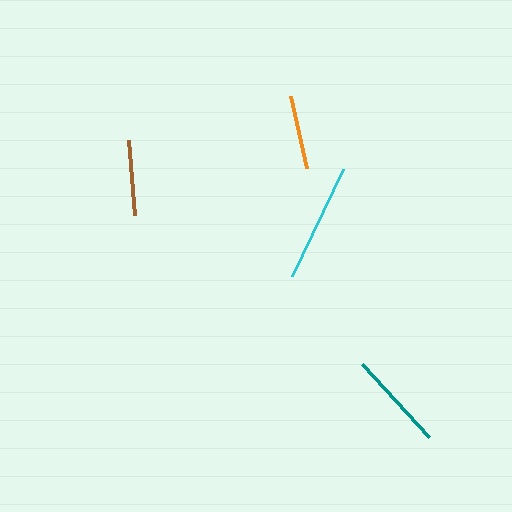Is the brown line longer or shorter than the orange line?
The brown line is longer than the orange line.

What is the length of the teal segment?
The teal segment is approximately 99 pixels long.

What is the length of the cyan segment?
The cyan segment is approximately 119 pixels long.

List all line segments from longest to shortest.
From longest to shortest: cyan, teal, brown, orange.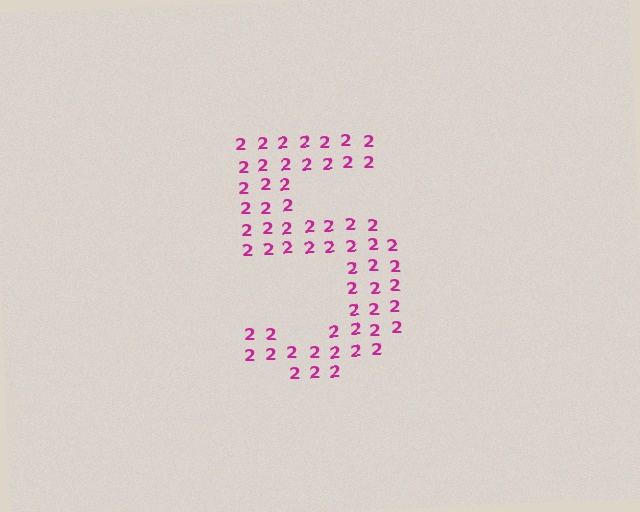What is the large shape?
The large shape is the digit 5.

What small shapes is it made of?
It is made of small digit 2's.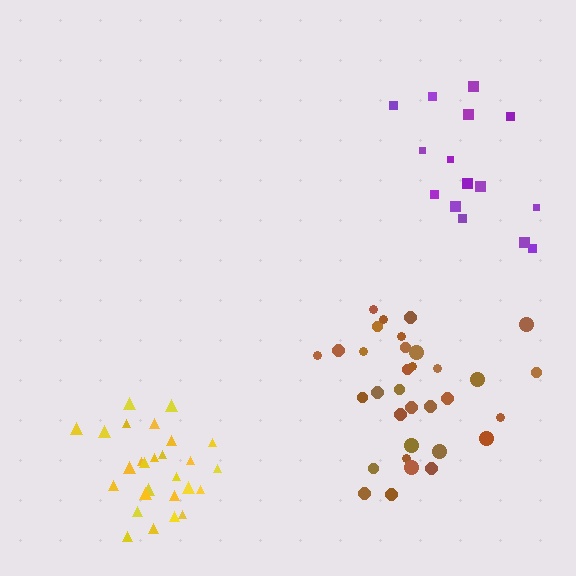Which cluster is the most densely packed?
Yellow.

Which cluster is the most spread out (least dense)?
Purple.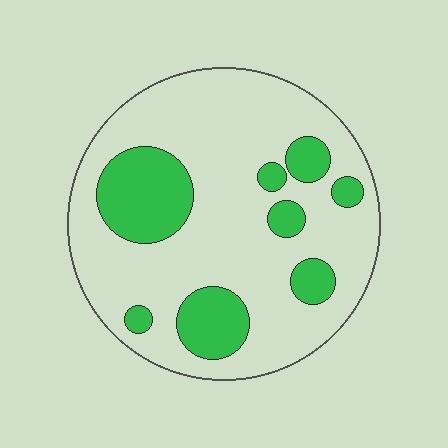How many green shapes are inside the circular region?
8.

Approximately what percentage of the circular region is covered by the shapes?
Approximately 25%.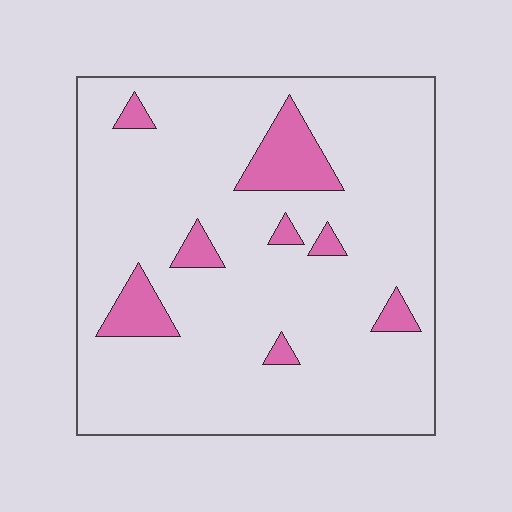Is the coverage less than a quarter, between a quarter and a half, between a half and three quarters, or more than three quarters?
Less than a quarter.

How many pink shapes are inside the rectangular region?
8.